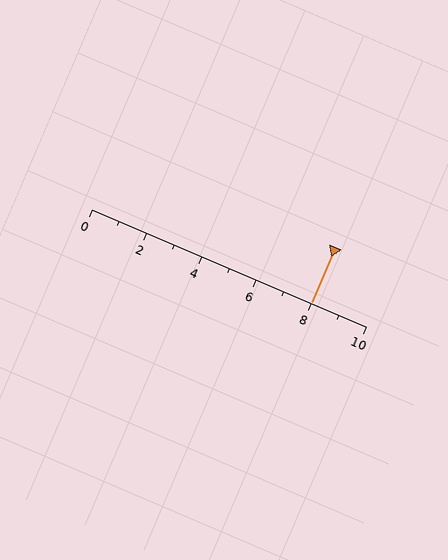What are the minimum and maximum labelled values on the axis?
The axis runs from 0 to 10.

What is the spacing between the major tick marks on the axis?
The major ticks are spaced 2 apart.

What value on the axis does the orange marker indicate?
The marker indicates approximately 8.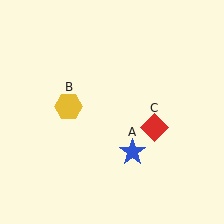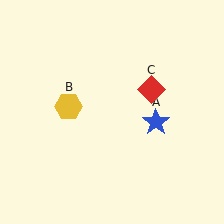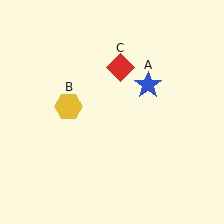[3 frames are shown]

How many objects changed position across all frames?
2 objects changed position: blue star (object A), red diamond (object C).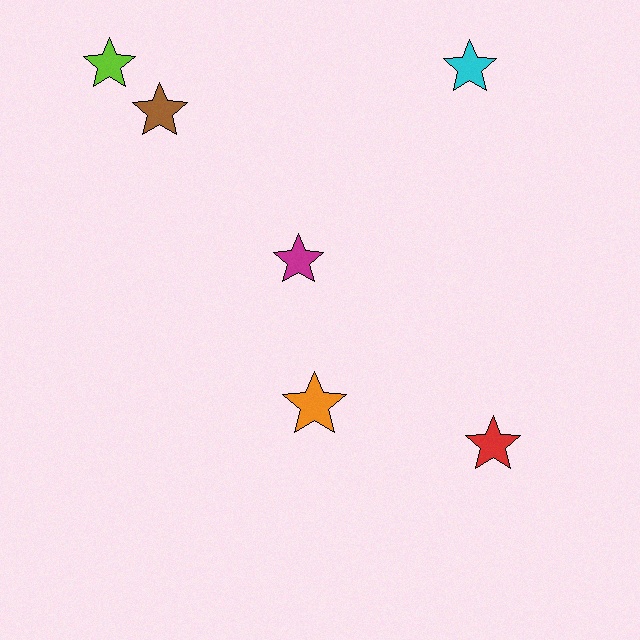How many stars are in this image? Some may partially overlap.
There are 6 stars.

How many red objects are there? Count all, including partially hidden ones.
There is 1 red object.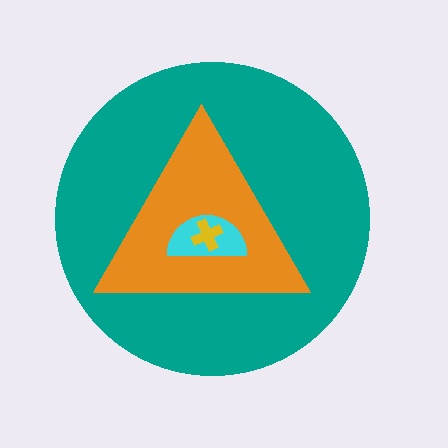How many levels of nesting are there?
4.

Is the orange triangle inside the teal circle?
Yes.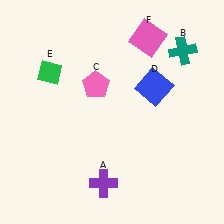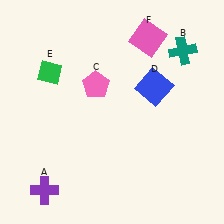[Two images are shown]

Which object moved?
The purple cross (A) moved left.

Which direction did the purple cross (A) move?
The purple cross (A) moved left.